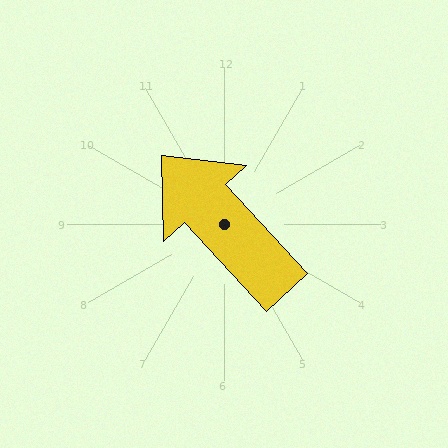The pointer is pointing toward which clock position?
Roughly 11 o'clock.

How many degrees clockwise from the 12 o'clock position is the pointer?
Approximately 318 degrees.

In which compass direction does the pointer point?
Northwest.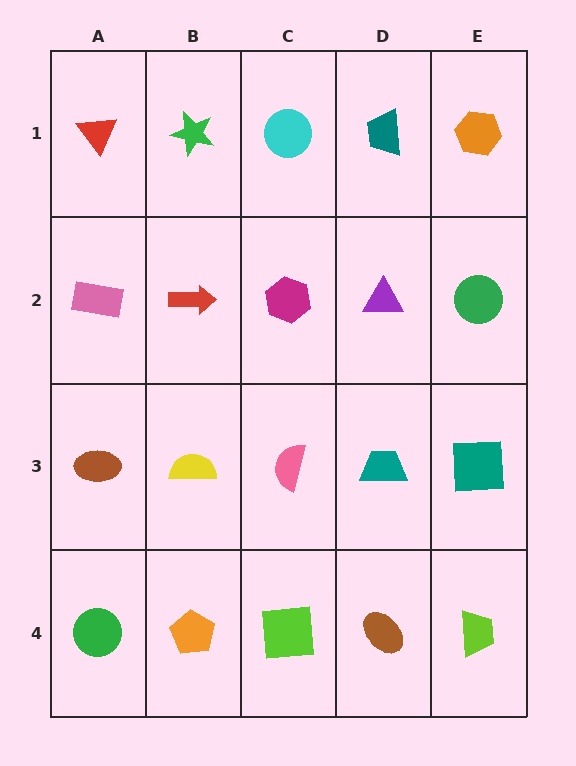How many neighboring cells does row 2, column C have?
4.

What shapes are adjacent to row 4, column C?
A pink semicircle (row 3, column C), an orange pentagon (row 4, column B), a brown ellipse (row 4, column D).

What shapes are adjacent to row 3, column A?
A pink rectangle (row 2, column A), a green circle (row 4, column A), a yellow semicircle (row 3, column B).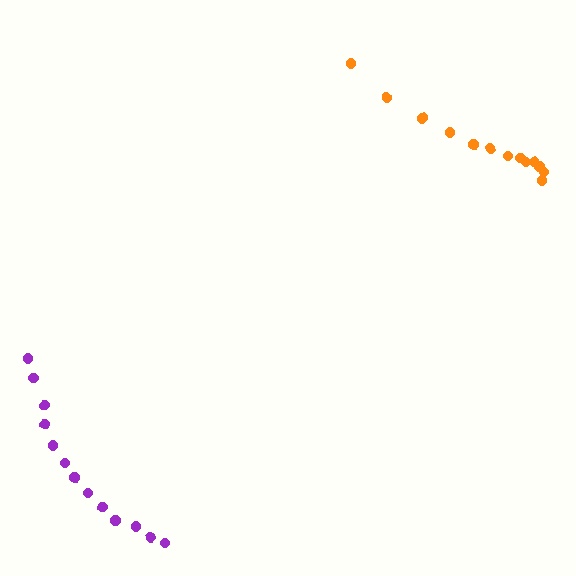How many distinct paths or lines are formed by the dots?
There are 2 distinct paths.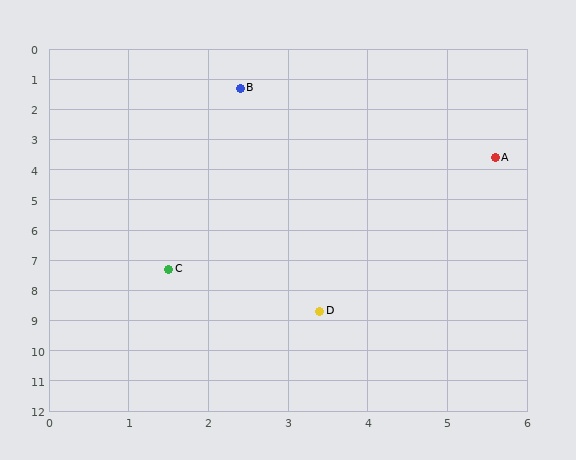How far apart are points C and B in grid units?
Points C and B are about 6.1 grid units apart.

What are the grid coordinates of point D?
Point D is at approximately (3.4, 8.7).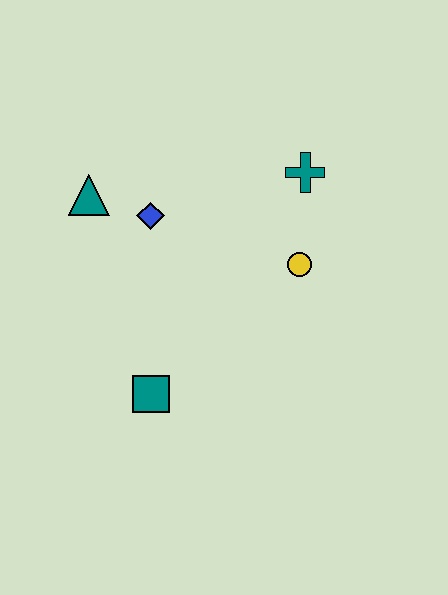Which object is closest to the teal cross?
The yellow circle is closest to the teal cross.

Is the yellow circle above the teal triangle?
No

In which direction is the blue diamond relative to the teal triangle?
The blue diamond is to the right of the teal triangle.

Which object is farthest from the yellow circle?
The teal triangle is farthest from the yellow circle.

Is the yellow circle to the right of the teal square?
Yes